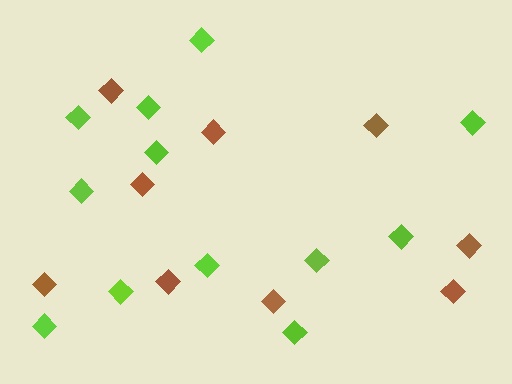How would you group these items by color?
There are 2 groups: one group of lime diamonds (12) and one group of brown diamonds (9).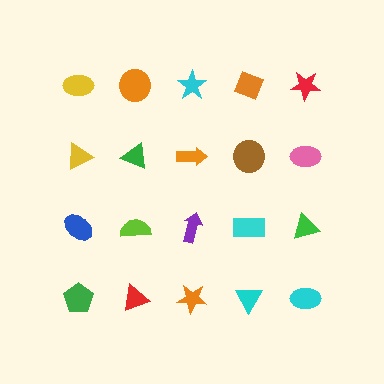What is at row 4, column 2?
A red triangle.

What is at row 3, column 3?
A purple arrow.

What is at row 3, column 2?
A lime semicircle.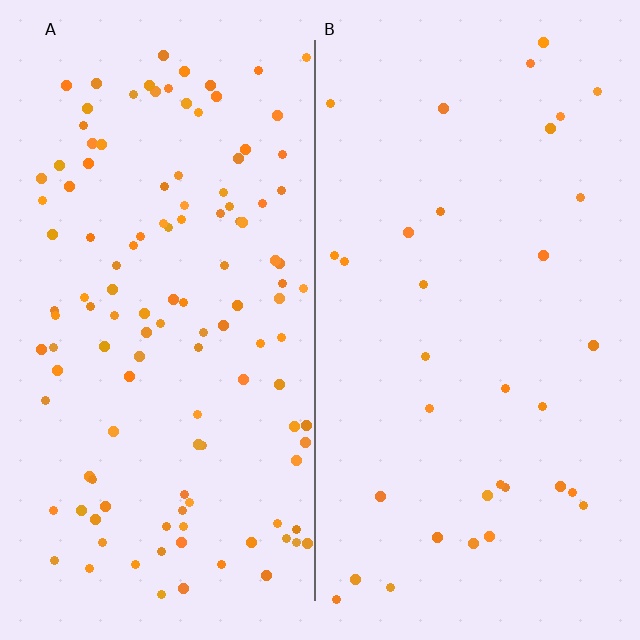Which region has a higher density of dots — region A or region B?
A (the left).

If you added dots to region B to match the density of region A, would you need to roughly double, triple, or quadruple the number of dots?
Approximately quadruple.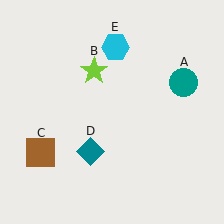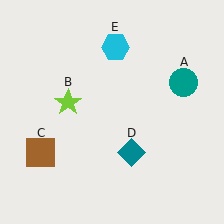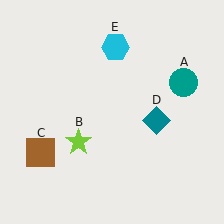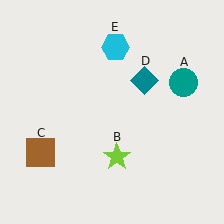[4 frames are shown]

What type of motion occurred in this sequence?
The lime star (object B), teal diamond (object D) rotated counterclockwise around the center of the scene.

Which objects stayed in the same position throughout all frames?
Teal circle (object A) and brown square (object C) and cyan hexagon (object E) remained stationary.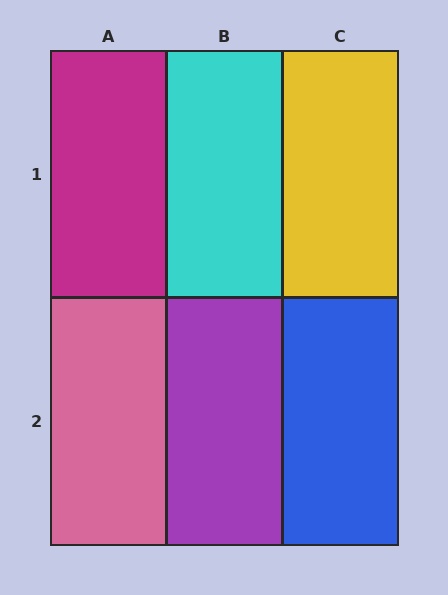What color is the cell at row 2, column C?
Blue.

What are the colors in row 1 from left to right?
Magenta, cyan, yellow.